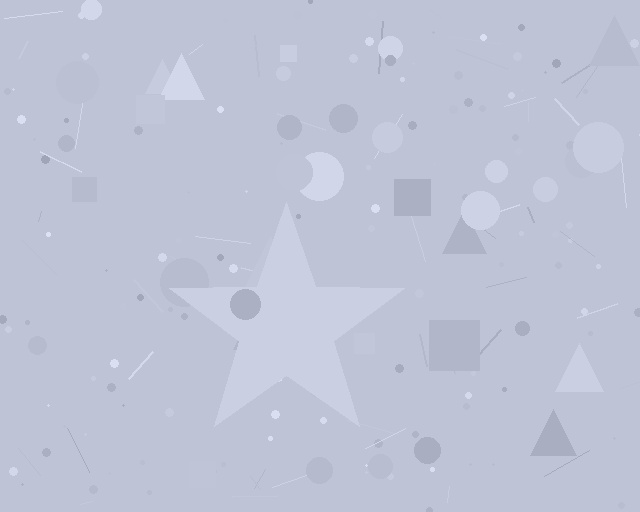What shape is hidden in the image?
A star is hidden in the image.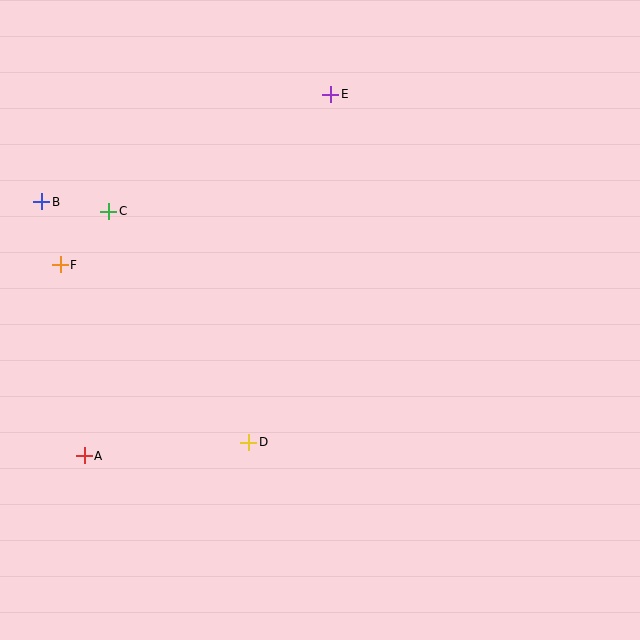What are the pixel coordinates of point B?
Point B is at (42, 202).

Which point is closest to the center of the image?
Point D at (249, 442) is closest to the center.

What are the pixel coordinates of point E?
Point E is at (331, 94).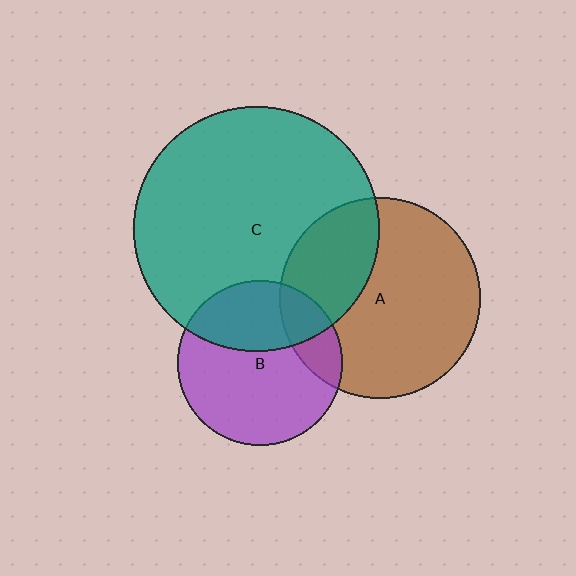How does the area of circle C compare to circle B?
Approximately 2.2 times.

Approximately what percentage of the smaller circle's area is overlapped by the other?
Approximately 35%.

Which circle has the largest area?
Circle C (teal).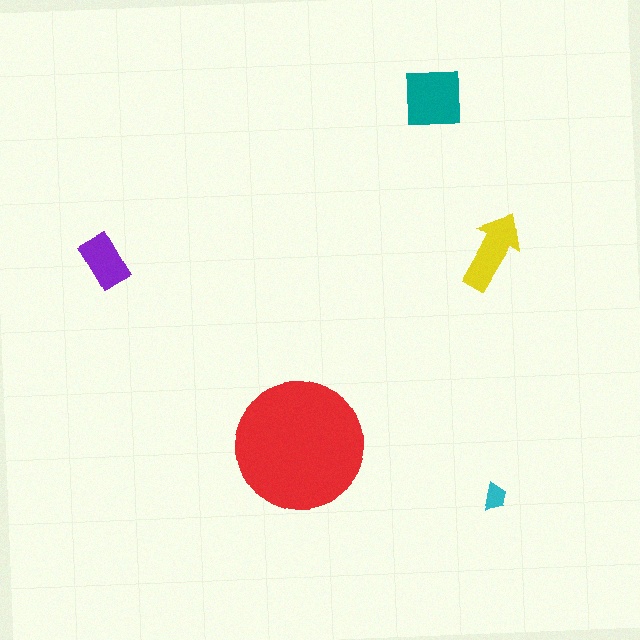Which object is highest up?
The teal square is topmost.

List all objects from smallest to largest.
The cyan trapezoid, the purple rectangle, the yellow arrow, the teal square, the red circle.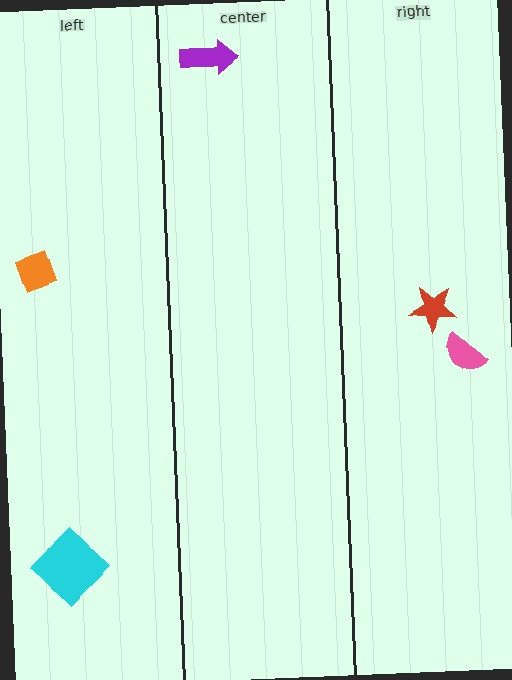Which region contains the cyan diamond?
The left region.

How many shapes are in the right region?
2.